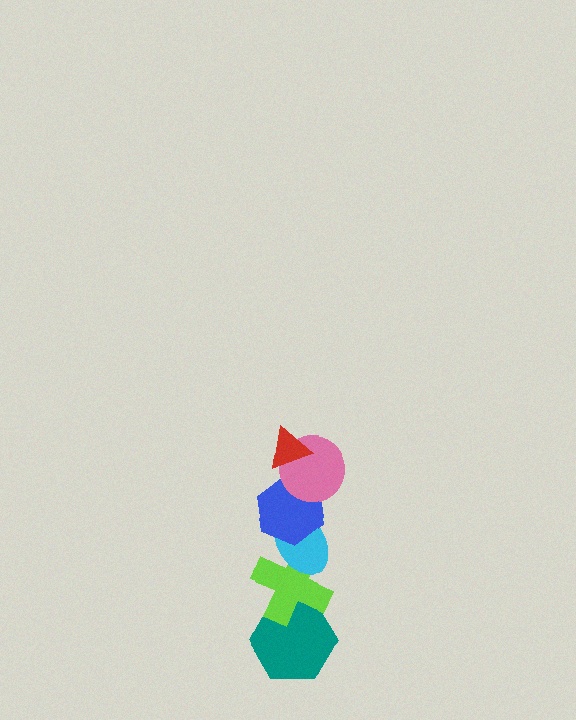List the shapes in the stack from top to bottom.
From top to bottom: the red triangle, the pink circle, the blue hexagon, the cyan ellipse, the lime cross, the teal hexagon.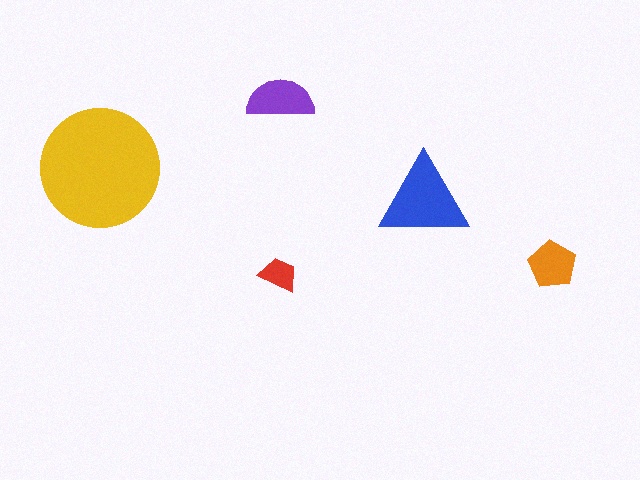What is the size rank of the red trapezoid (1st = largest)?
5th.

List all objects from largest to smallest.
The yellow circle, the blue triangle, the purple semicircle, the orange pentagon, the red trapezoid.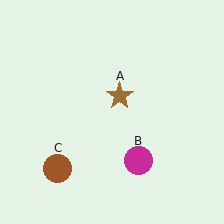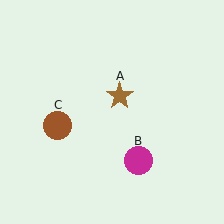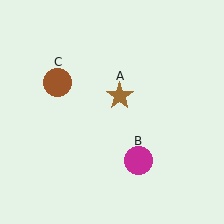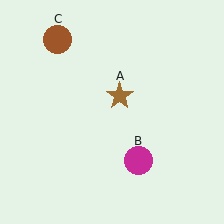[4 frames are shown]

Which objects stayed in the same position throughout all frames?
Brown star (object A) and magenta circle (object B) remained stationary.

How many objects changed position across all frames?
1 object changed position: brown circle (object C).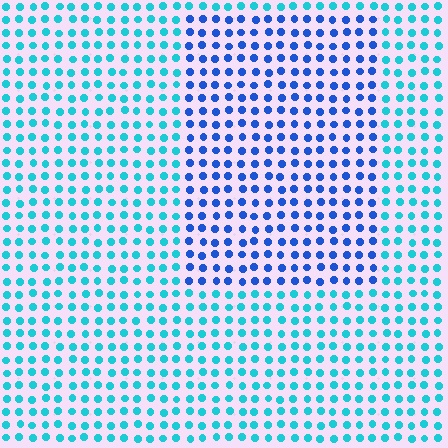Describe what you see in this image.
The image is filled with small cyan elements in a uniform arrangement. A rectangle-shaped region is visible where the elements are tinted to a slightly different hue, forming a subtle color boundary.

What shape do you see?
I see a rectangle.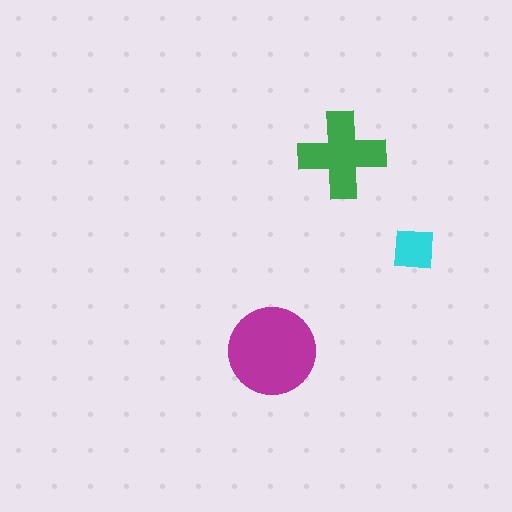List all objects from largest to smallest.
The magenta circle, the green cross, the cyan square.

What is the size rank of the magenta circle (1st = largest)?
1st.